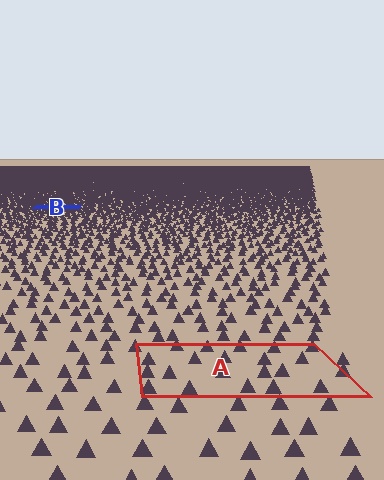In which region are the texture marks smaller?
The texture marks are smaller in region B, because it is farther away.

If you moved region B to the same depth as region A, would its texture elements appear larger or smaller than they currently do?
They would appear larger. At a closer depth, the same texture elements are projected at a bigger on-screen size.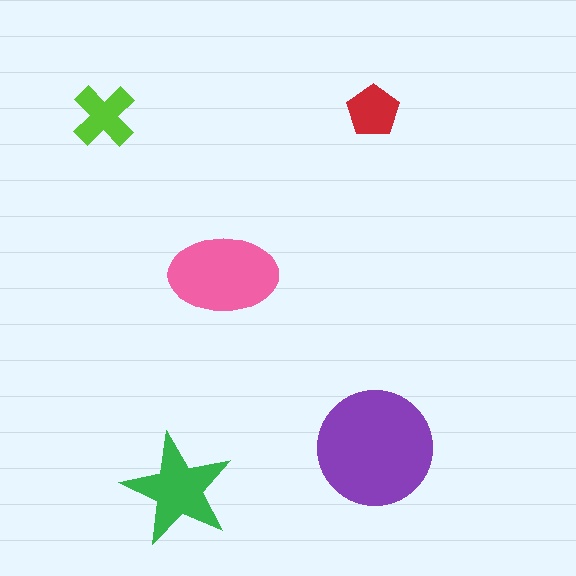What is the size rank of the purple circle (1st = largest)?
1st.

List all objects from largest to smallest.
The purple circle, the pink ellipse, the green star, the lime cross, the red pentagon.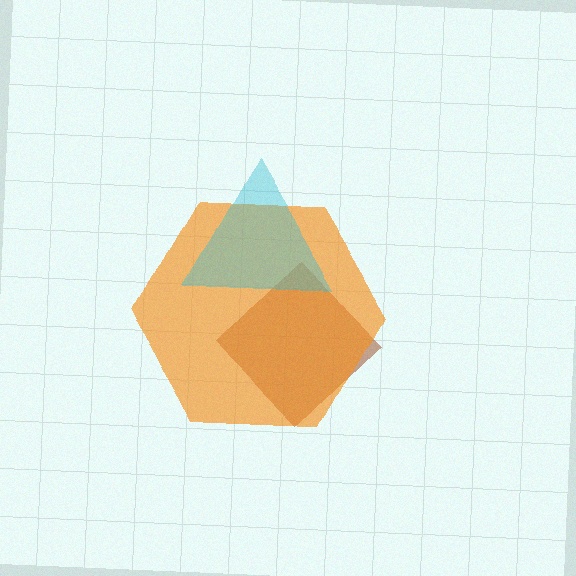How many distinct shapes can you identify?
There are 3 distinct shapes: a brown diamond, an orange hexagon, a cyan triangle.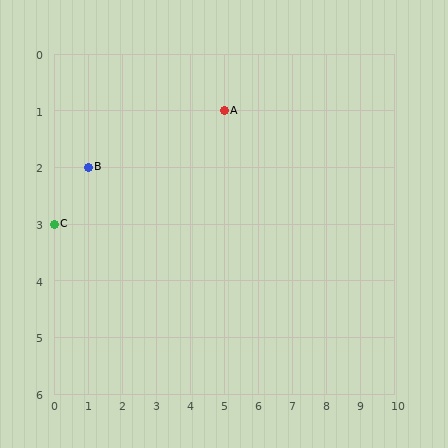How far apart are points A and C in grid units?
Points A and C are 5 columns and 2 rows apart (about 5.4 grid units diagonally).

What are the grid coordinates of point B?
Point B is at grid coordinates (1, 2).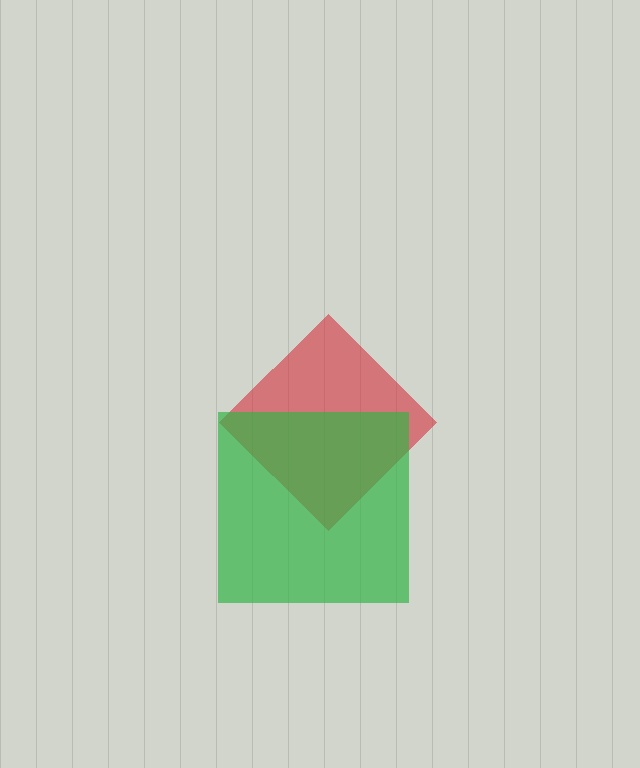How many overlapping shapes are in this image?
There are 2 overlapping shapes in the image.